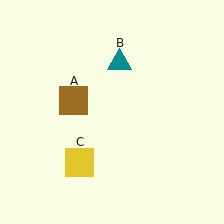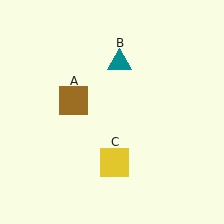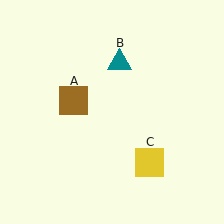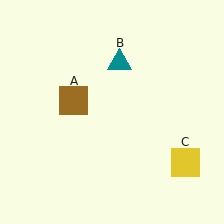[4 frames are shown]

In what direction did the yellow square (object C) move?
The yellow square (object C) moved right.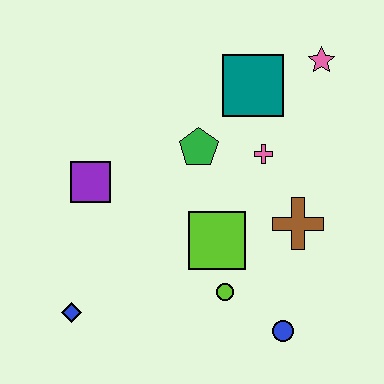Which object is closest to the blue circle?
The lime circle is closest to the blue circle.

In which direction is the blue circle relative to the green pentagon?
The blue circle is below the green pentagon.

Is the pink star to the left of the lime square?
No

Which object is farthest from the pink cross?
The blue diamond is farthest from the pink cross.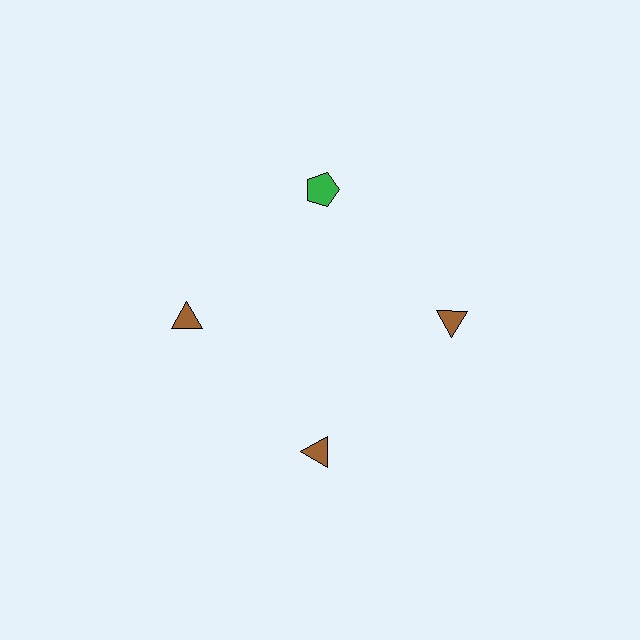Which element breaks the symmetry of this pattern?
The green pentagon at roughly the 12 o'clock position breaks the symmetry. All other shapes are brown triangles.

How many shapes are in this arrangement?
There are 4 shapes arranged in a ring pattern.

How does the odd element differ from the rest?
It differs in both color (green instead of brown) and shape (pentagon instead of triangle).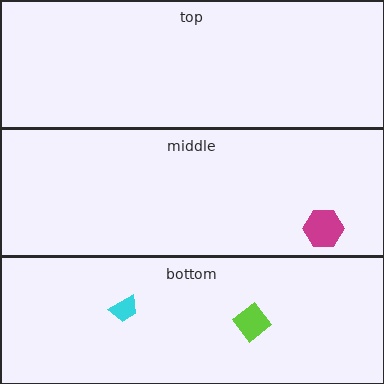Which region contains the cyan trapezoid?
The bottom region.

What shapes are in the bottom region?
The cyan trapezoid, the lime diamond.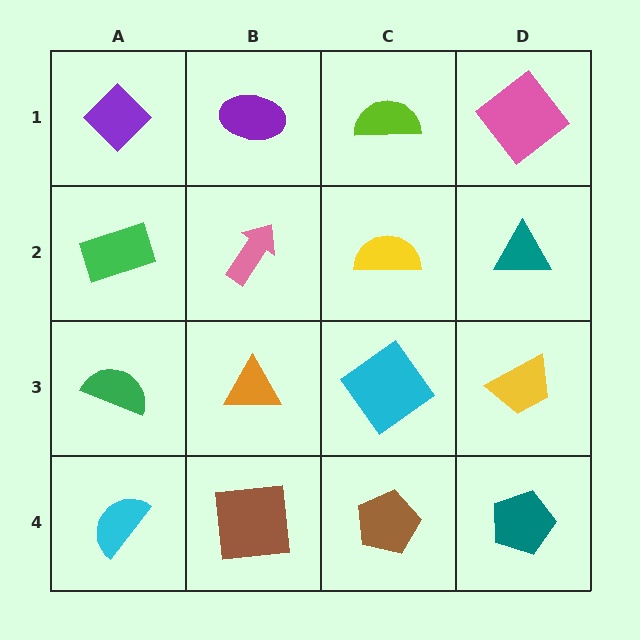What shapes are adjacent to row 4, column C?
A cyan diamond (row 3, column C), a brown square (row 4, column B), a teal pentagon (row 4, column D).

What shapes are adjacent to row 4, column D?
A yellow trapezoid (row 3, column D), a brown pentagon (row 4, column C).